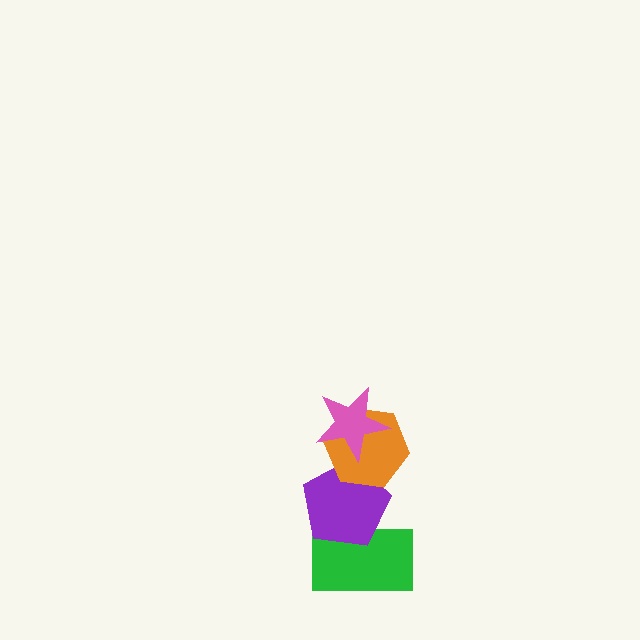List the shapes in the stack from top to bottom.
From top to bottom: the pink star, the orange hexagon, the purple pentagon, the green rectangle.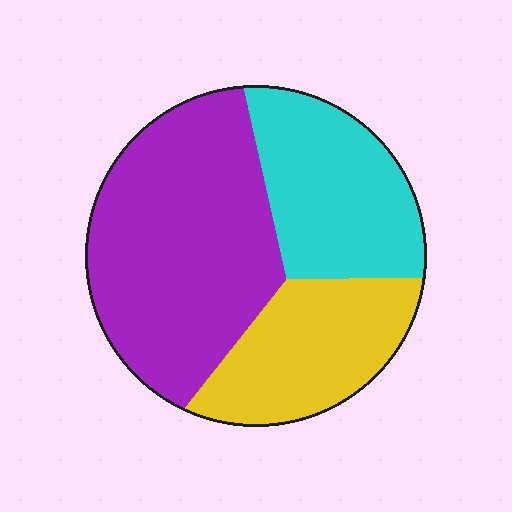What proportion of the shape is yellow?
Yellow takes up between a sixth and a third of the shape.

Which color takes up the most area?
Purple, at roughly 50%.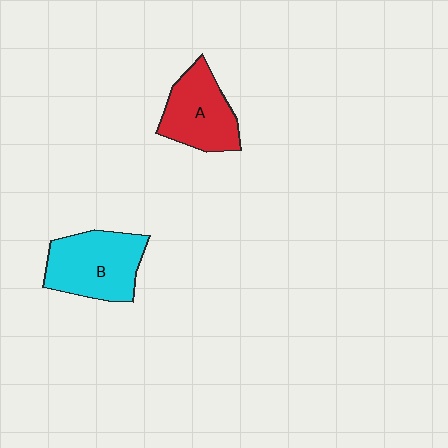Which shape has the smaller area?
Shape A (red).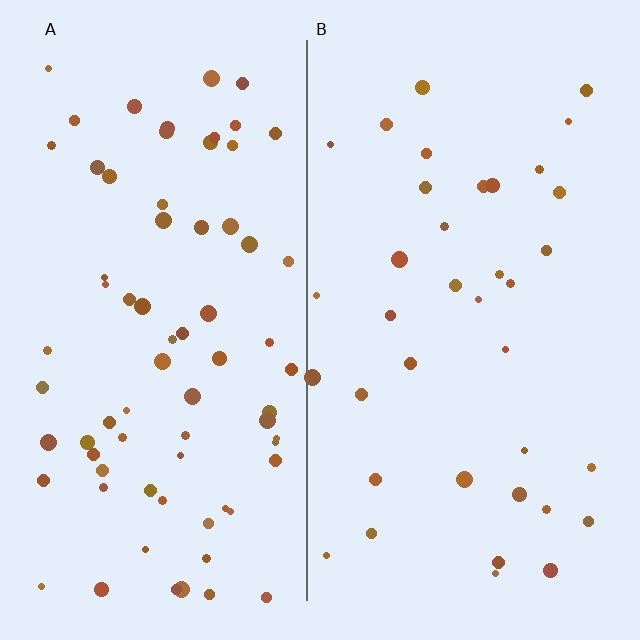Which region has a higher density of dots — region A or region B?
A (the left).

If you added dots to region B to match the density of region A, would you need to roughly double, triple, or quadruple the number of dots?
Approximately double.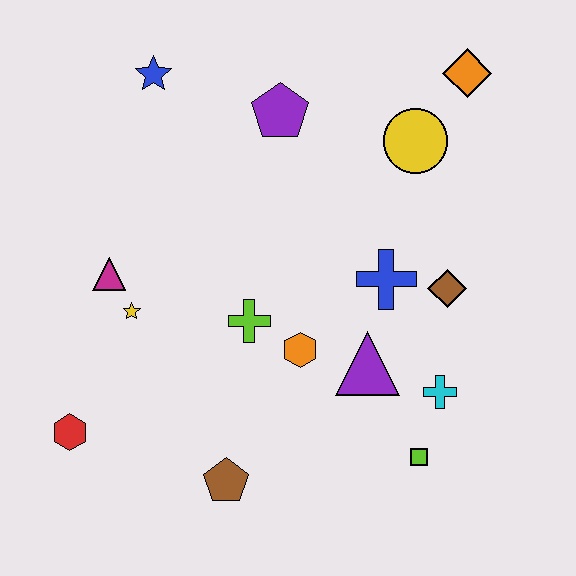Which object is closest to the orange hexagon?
The lime cross is closest to the orange hexagon.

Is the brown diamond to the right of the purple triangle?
Yes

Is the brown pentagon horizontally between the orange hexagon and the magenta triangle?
Yes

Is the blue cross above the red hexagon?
Yes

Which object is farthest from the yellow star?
The orange diamond is farthest from the yellow star.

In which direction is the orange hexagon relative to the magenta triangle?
The orange hexagon is to the right of the magenta triangle.